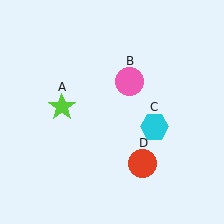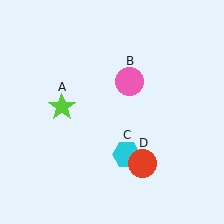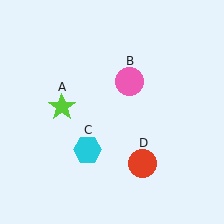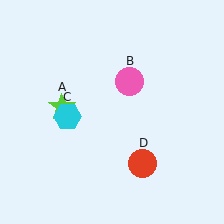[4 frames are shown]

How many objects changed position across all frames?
1 object changed position: cyan hexagon (object C).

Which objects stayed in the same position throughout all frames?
Lime star (object A) and pink circle (object B) and red circle (object D) remained stationary.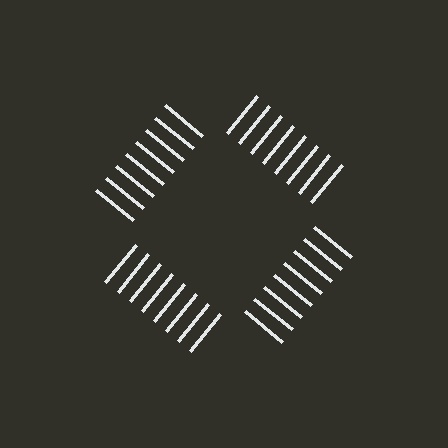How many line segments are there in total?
32 — 8 along each of the 4 edges.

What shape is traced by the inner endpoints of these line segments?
An illusory square — the line segments terminate on its edges but no continuous stroke is drawn.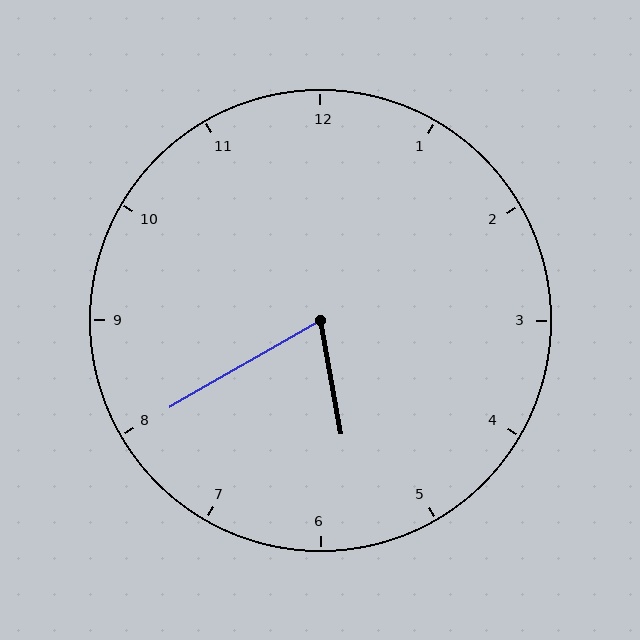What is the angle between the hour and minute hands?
Approximately 70 degrees.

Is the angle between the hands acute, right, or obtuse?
It is acute.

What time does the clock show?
5:40.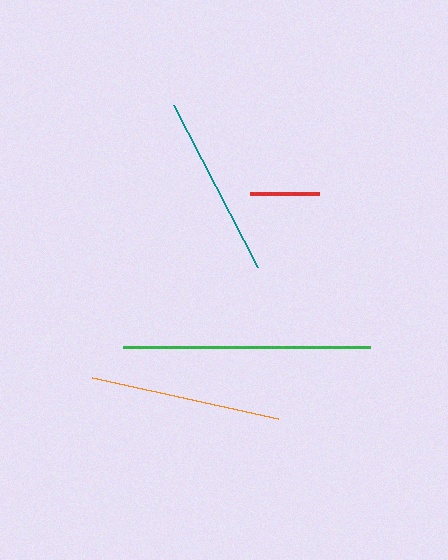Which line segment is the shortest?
The red line is the shortest at approximately 69 pixels.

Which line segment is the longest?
The green line is the longest at approximately 247 pixels.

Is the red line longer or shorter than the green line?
The green line is longer than the red line.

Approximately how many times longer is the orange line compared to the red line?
The orange line is approximately 2.8 times the length of the red line.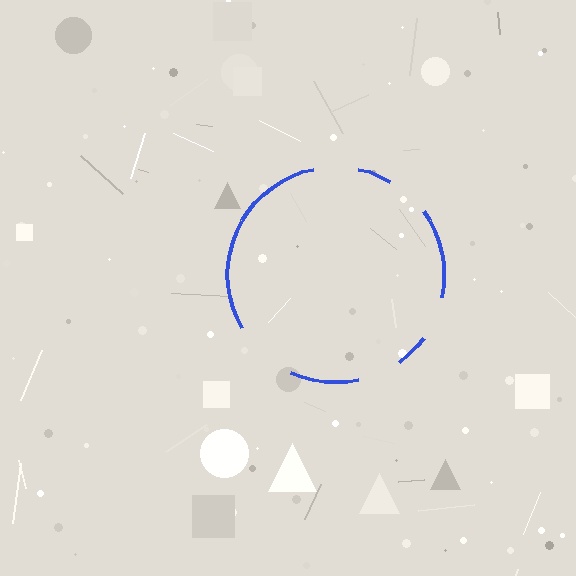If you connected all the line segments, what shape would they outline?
They would outline a circle.